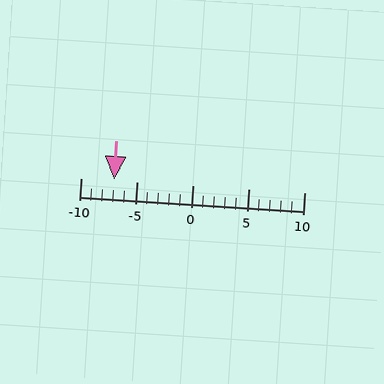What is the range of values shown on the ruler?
The ruler shows values from -10 to 10.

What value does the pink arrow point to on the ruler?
The pink arrow points to approximately -7.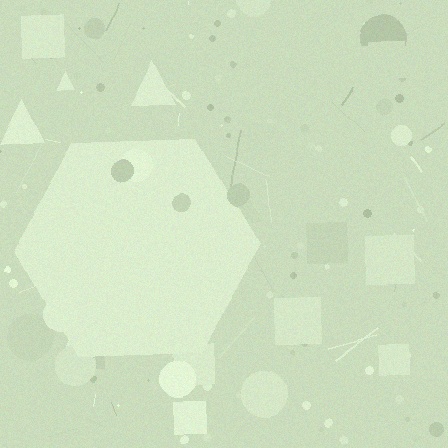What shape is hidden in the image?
A hexagon is hidden in the image.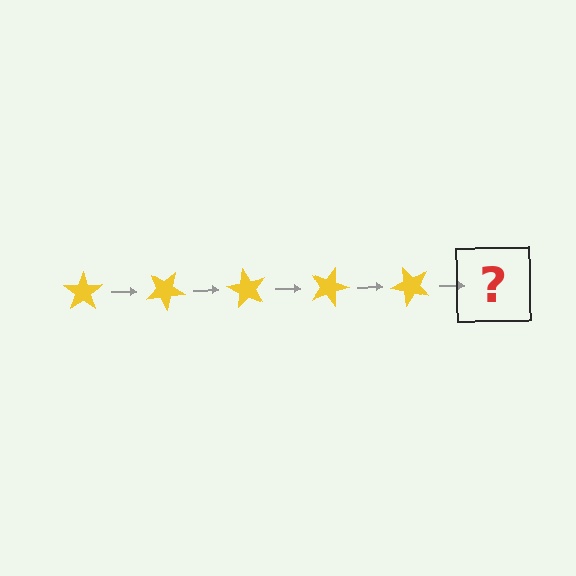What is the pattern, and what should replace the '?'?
The pattern is that the star rotates 30 degrees each step. The '?' should be a yellow star rotated 150 degrees.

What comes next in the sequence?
The next element should be a yellow star rotated 150 degrees.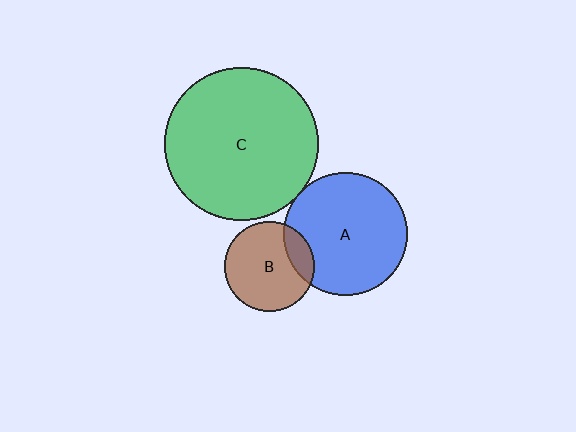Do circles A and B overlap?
Yes.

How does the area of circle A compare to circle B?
Approximately 1.9 times.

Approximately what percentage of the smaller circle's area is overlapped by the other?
Approximately 15%.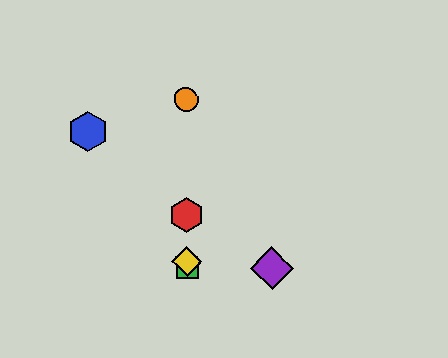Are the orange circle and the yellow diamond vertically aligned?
Yes, both are at x≈186.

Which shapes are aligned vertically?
The red hexagon, the green square, the yellow diamond, the orange circle are aligned vertically.